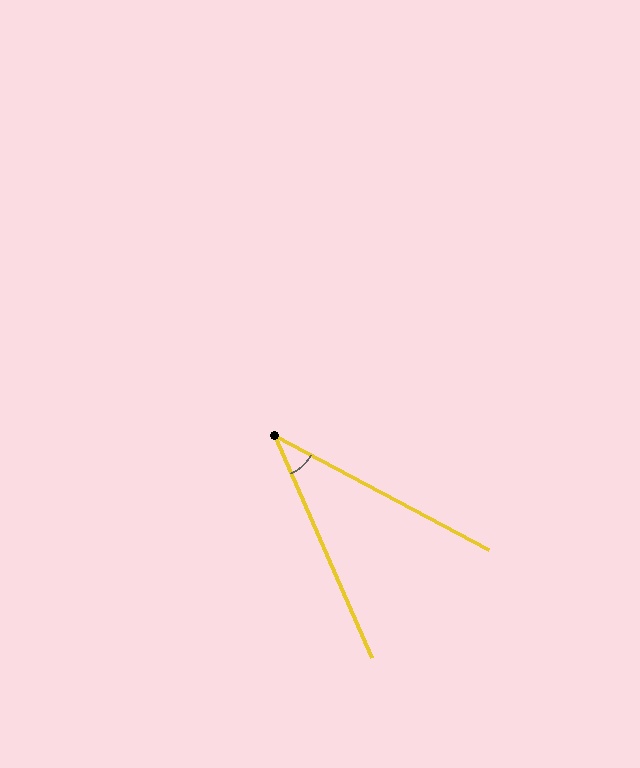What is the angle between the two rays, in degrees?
Approximately 38 degrees.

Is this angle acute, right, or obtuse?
It is acute.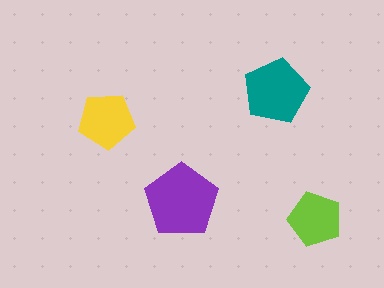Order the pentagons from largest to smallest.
the purple one, the teal one, the yellow one, the lime one.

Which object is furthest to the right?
The lime pentagon is rightmost.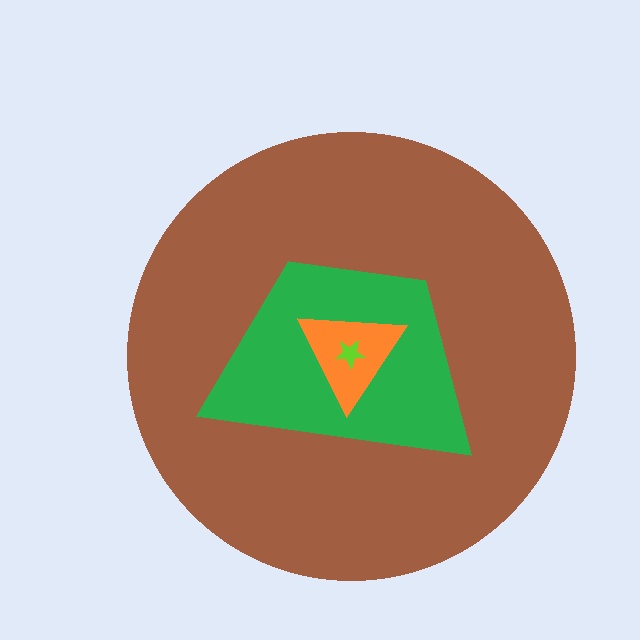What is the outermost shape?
The brown circle.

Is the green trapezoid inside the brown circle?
Yes.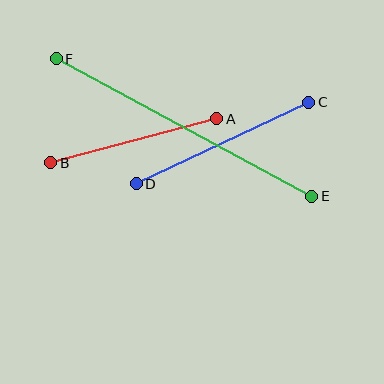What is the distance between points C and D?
The distance is approximately 191 pixels.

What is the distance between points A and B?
The distance is approximately 172 pixels.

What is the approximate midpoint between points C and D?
The midpoint is at approximately (223, 143) pixels.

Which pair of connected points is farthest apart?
Points E and F are farthest apart.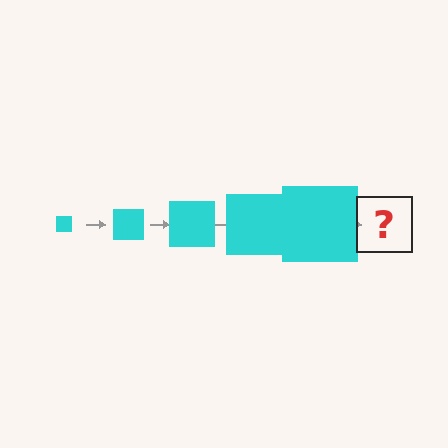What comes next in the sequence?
The next element should be a cyan square, larger than the previous one.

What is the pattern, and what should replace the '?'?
The pattern is that the square gets progressively larger each step. The '?' should be a cyan square, larger than the previous one.